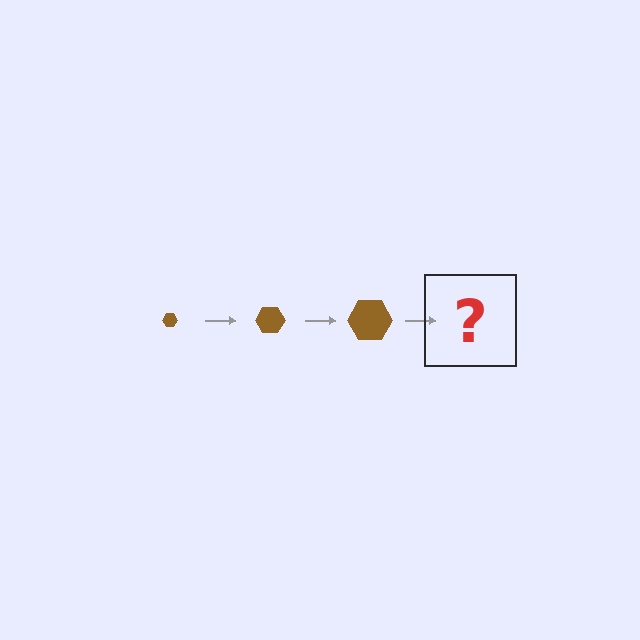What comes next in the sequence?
The next element should be a brown hexagon, larger than the previous one.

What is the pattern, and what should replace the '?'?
The pattern is that the hexagon gets progressively larger each step. The '?' should be a brown hexagon, larger than the previous one.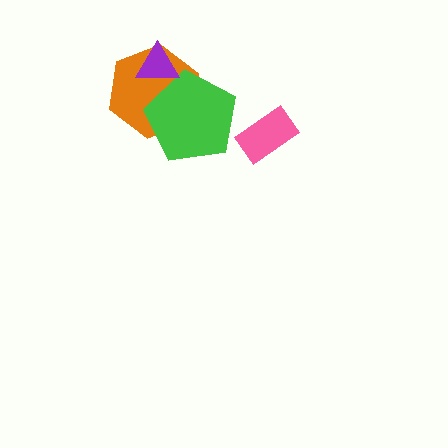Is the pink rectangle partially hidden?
No, no other shape covers it.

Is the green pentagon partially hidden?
Yes, it is partially covered by another shape.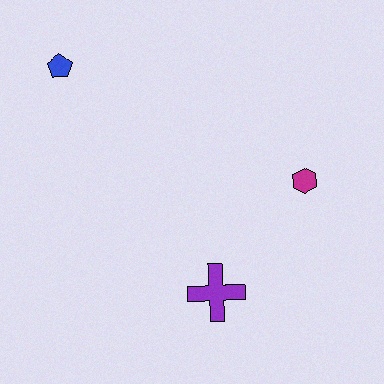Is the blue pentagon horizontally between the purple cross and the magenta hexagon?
No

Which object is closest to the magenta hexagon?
The purple cross is closest to the magenta hexagon.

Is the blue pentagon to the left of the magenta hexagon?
Yes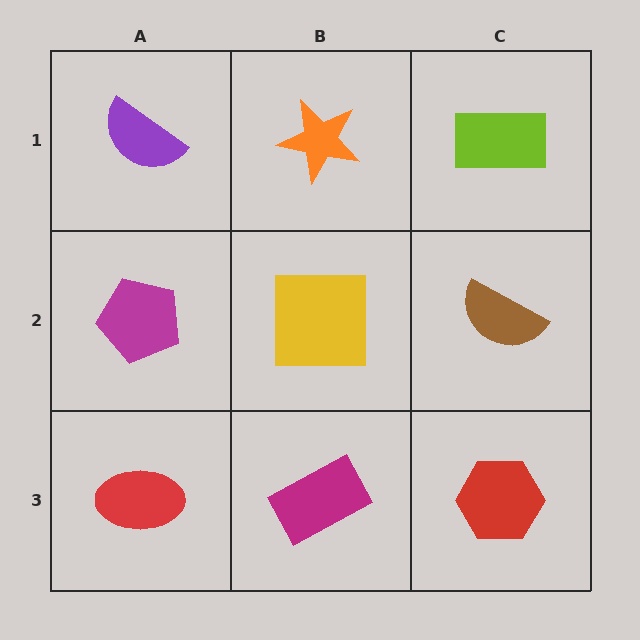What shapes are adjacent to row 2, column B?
An orange star (row 1, column B), a magenta rectangle (row 3, column B), a magenta pentagon (row 2, column A), a brown semicircle (row 2, column C).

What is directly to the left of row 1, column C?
An orange star.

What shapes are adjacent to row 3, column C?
A brown semicircle (row 2, column C), a magenta rectangle (row 3, column B).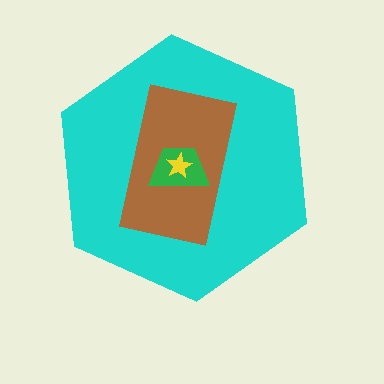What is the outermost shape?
The cyan hexagon.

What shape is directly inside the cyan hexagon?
The brown rectangle.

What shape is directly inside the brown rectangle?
The green trapezoid.